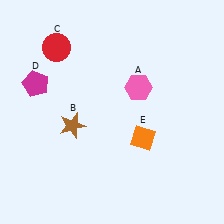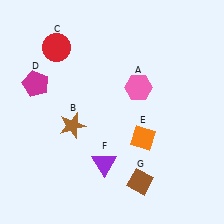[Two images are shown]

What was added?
A purple triangle (F), a brown diamond (G) were added in Image 2.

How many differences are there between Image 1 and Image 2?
There are 2 differences between the two images.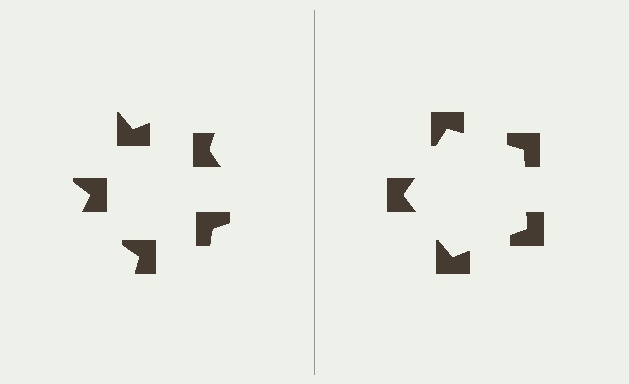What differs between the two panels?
The notched squares are positioned identically on both sides; only the wedge orientations differ. On the right they align to a pentagon; on the left they are misaligned.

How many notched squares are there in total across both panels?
10 — 5 on each side.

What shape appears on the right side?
An illusory pentagon.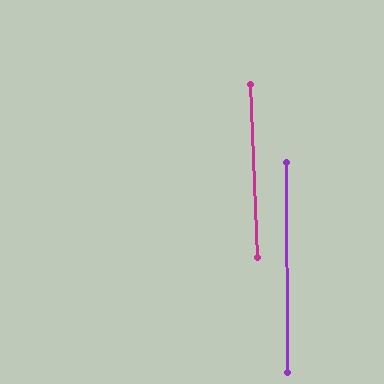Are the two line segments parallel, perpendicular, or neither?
Parallel — their directions differ by only 1.9°.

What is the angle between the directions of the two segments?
Approximately 2 degrees.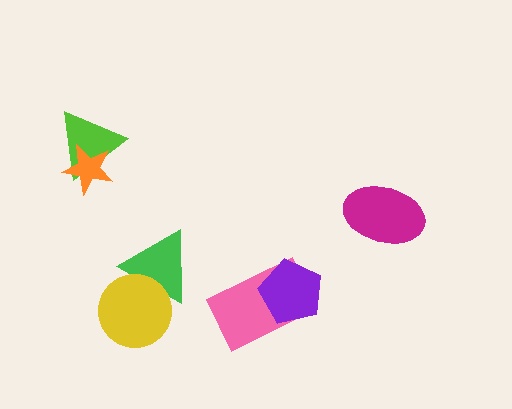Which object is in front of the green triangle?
The yellow circle is in front of the green triangle.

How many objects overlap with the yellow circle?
1 object overlaps with the yellow circle.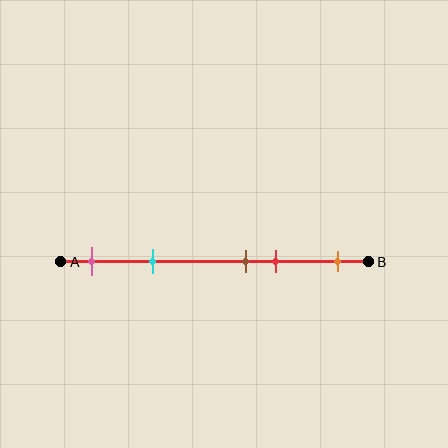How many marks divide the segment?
There are 5 marks dividing the segment.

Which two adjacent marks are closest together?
The brown and red marks are the closest adjacent pair.